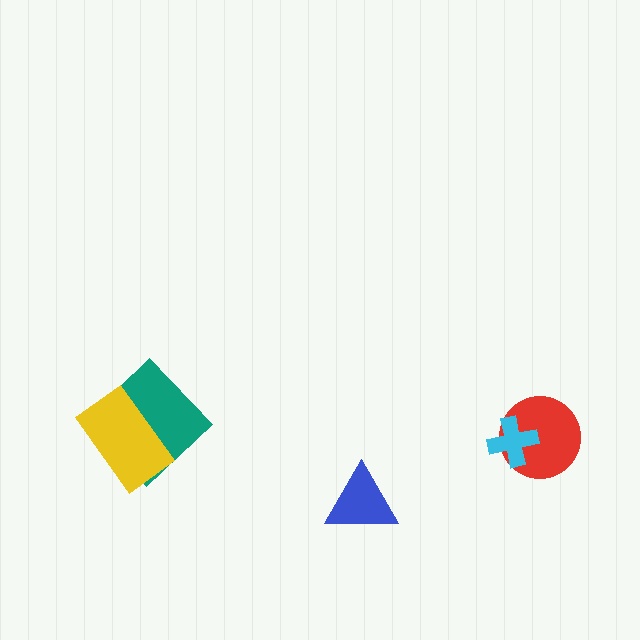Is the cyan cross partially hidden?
No, no other shape covers it.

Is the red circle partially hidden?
Yes, it is partially covered by another shape.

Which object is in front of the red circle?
The cyan cross is in front of the red circle.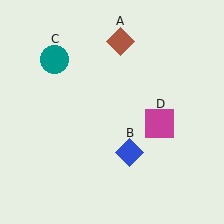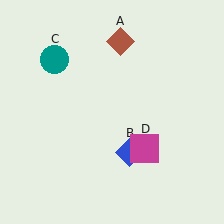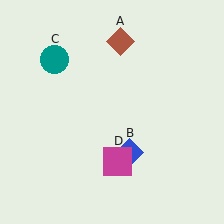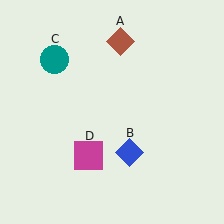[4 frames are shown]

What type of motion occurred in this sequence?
The magenta square (object D) rotated clockwise around the center of the scene.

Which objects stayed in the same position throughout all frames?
Brown diamond (object A) and blue diamond (object B) and teal circle (object C) remained stationary.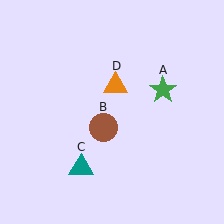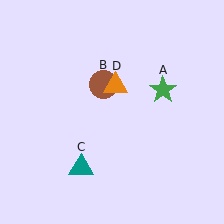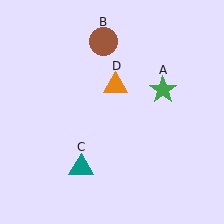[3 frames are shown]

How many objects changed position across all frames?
1 object changed position: brown circle (object B).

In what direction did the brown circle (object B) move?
The brown circle (object B) moved up.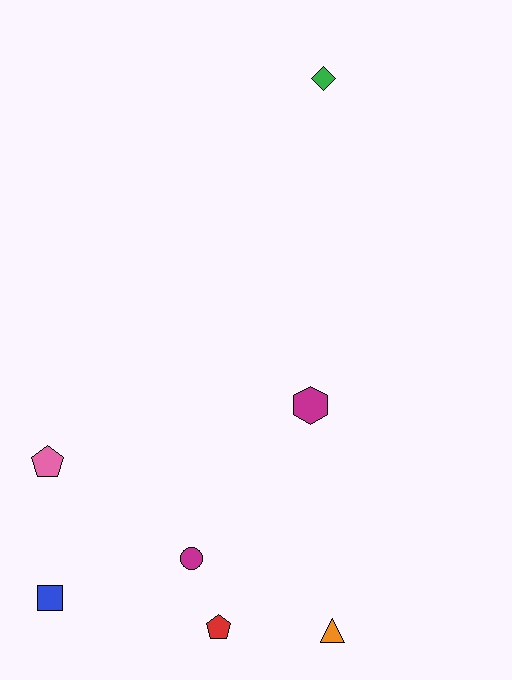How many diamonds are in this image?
There is 1 diamond.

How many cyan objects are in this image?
There are no cyan objects.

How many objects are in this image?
There are 7 objects.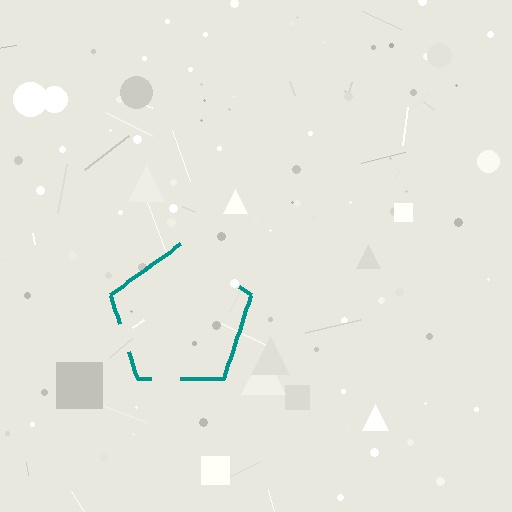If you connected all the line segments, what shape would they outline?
They would outline a pentagon.